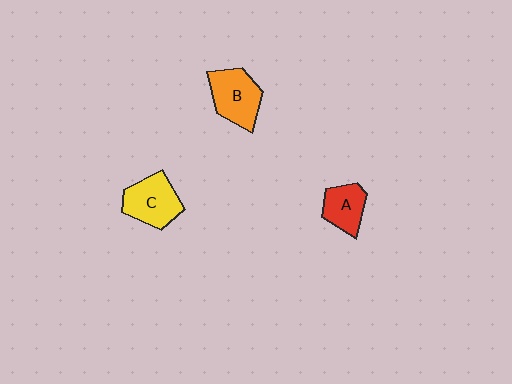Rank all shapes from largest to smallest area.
From largest to smallest: B (orange), C (yellow), A (red).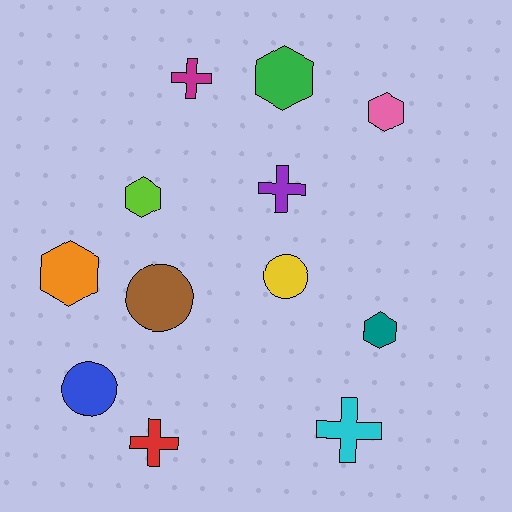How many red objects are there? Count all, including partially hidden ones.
There is 1 red object.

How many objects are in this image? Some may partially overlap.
There are 12 objects.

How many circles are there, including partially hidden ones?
There are 3 circles.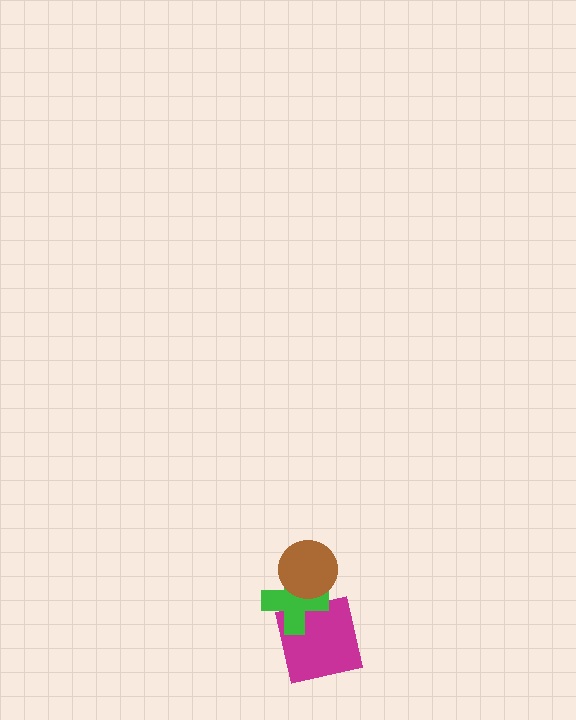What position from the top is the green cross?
The green cross is 2nd from the top.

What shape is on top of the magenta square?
The green cross is on top of the magenta square.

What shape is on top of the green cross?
The brown circle is on top of the green cross.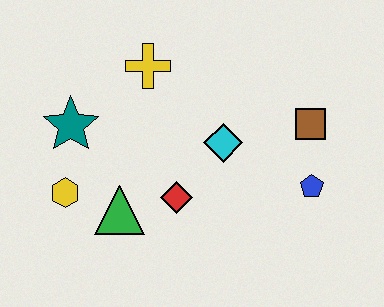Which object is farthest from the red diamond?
The brown square is farthest from the red diamond.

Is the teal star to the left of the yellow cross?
Yes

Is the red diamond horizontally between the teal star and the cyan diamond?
Yes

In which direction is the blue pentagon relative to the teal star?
The blue pentagon is to the right of the teal star.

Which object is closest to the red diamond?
The green triangle is closest to the red diamond.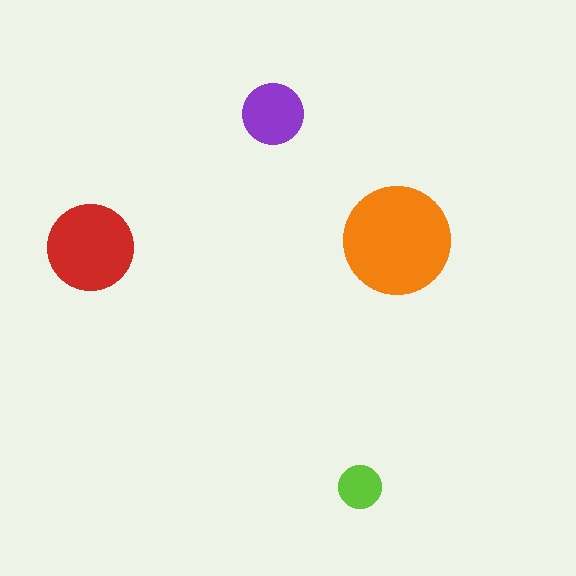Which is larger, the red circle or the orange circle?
The orange one.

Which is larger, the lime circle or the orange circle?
The orange one.